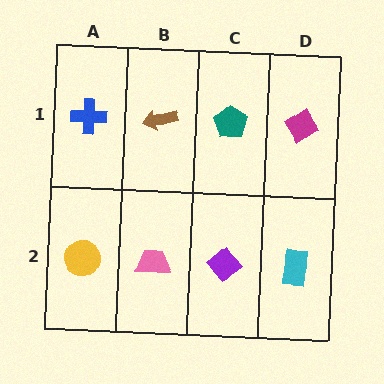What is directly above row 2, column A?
A blue cross.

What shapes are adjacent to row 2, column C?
A teal pentagon (row 1, column C), a pink trapezoid (row 2, column B), a cyan rectangle (row 2, column D).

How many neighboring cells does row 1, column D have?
2.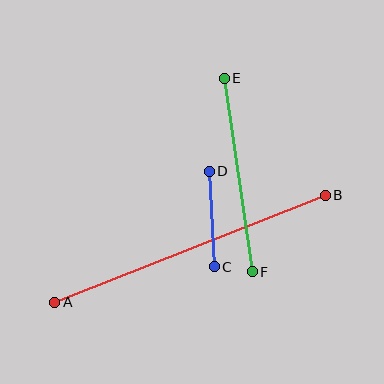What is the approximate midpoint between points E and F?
The midpoint is at approximately (238, 175) pixels.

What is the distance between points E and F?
The distance is approximately 195 pixels.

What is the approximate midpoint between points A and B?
The midpoint is at approximately (190, 249) pixels.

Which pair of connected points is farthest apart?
Points A and B are farthest apart.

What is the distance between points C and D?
The distance is approximately 96 pixels.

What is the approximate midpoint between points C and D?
The midpoint is at approximately (212, 219) pixels.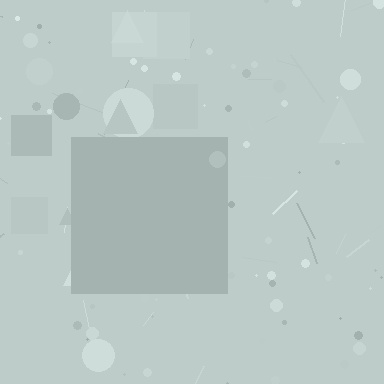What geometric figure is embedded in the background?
A square is embedded in the background.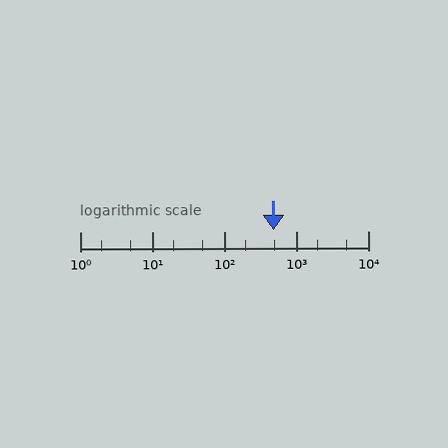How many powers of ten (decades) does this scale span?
The scale spans 4 decades, from 1 to 10000.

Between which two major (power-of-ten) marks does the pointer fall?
The pointer is between 100 and 1000.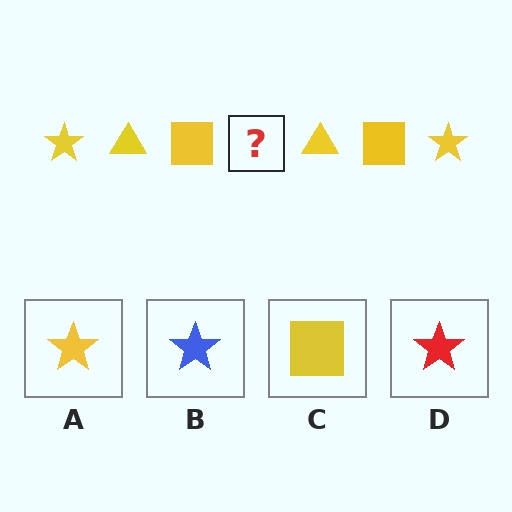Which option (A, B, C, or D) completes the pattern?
A.